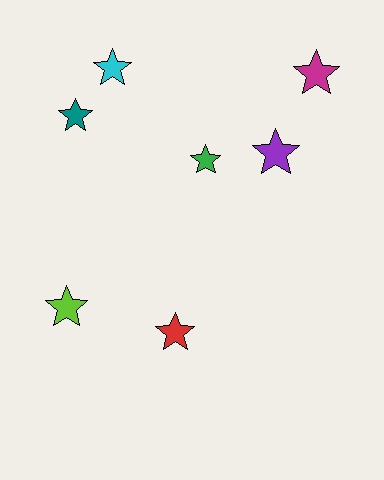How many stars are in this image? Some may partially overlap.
There are 7 stars.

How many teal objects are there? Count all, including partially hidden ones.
There is 1 teal object.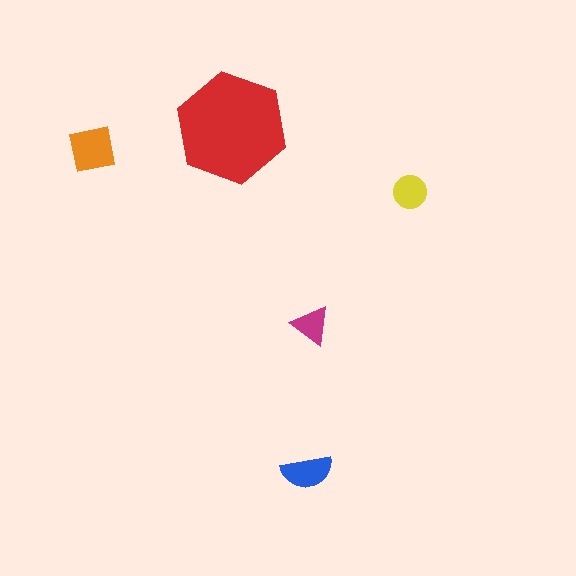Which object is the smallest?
The magenta triangle.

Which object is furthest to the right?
The yellow circle is rightmost.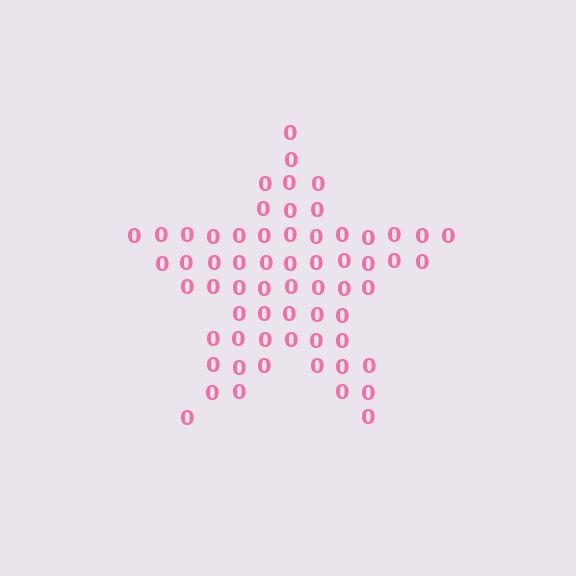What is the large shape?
The large shape is a star.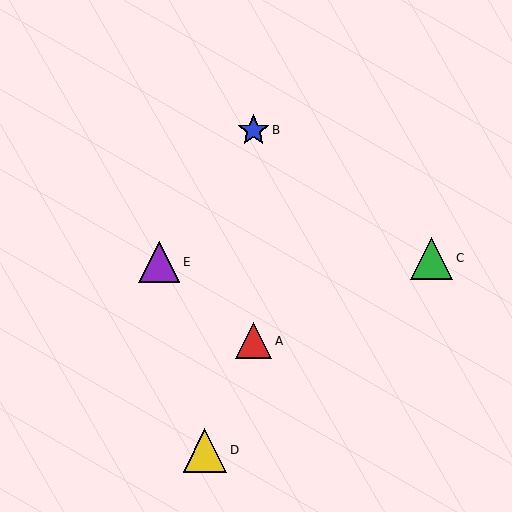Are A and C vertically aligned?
No, A is at x≈254 and C is at x≈432.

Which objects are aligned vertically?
Objects A, B are aligned vertically.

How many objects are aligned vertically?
2 objects (A, B) are aligned vertically.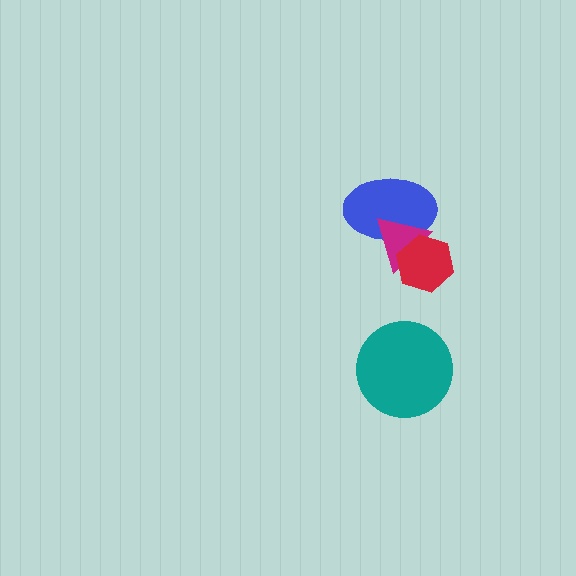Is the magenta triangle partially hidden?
Yes, it is partially covered by another shape.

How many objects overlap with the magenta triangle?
2 objects overlap with the magenta triangle.